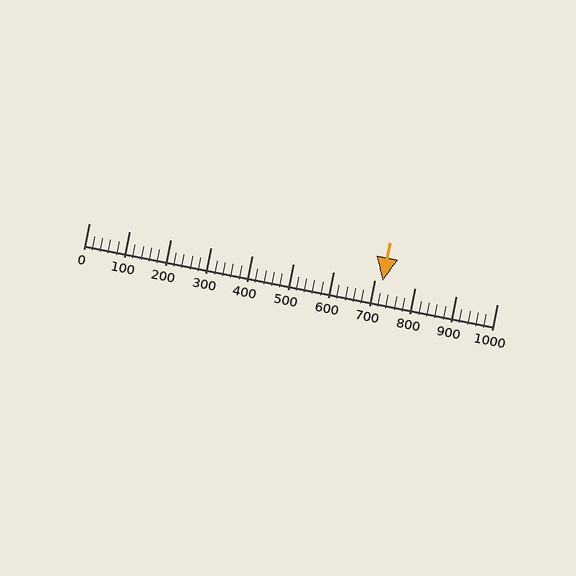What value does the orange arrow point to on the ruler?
The orange arrow points to approximately 720.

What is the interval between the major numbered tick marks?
The major tick marks are spaced 100 units apart.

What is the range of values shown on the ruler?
The ruler shows values from 0 to 1000.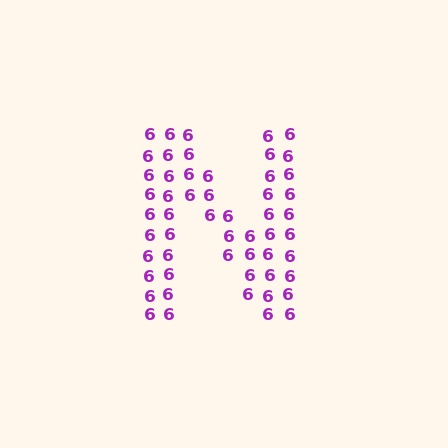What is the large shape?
The large shape is the letter N.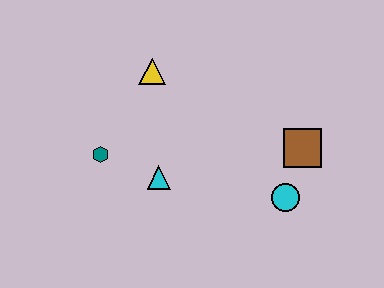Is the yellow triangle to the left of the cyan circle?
Yes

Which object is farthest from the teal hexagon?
The brown square is farthest from the teal hexagon.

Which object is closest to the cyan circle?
The brown square is closest to the cyan circle.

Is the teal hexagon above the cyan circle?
Yes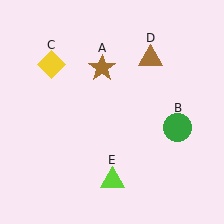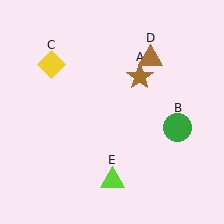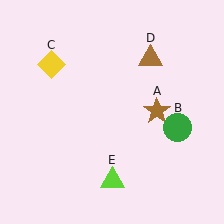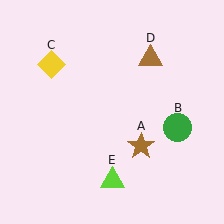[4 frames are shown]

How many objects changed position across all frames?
1 object changed position: brown star (object A).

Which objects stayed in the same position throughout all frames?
Green circle (object B) and yellow diamond (object C) and brown triangle (object D) and lime triangle (object E) remained stationary.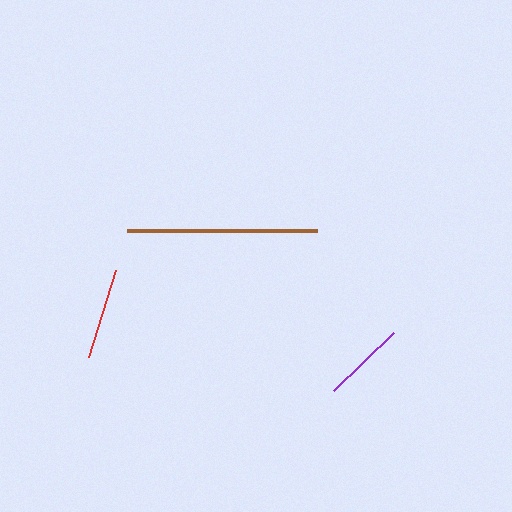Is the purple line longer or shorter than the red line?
The red line is longer than the purple line.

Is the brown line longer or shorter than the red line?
The brown line is longer than the red line.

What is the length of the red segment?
The red segment is approximately 91 pixels long.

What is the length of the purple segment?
The purple segment is approximately 83 pixels long.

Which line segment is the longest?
The brown line is the longest at approximately 190 pixels.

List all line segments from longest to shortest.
From longest to shortest: brown, red, purple.